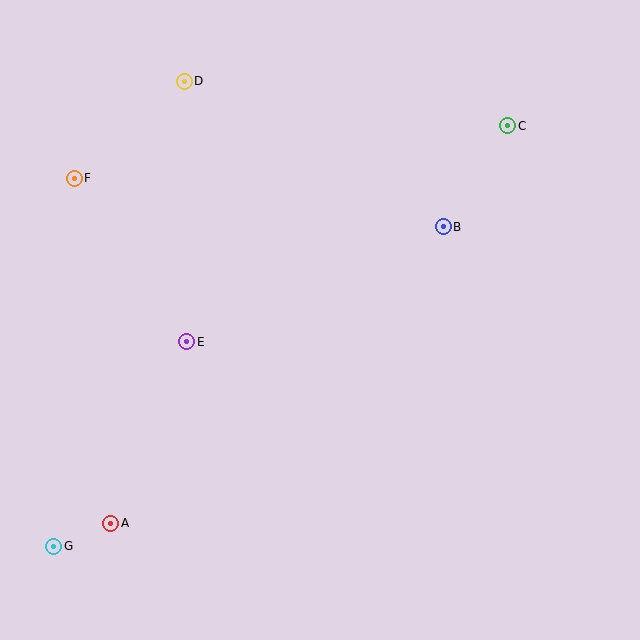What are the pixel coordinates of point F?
Point F is at (74, 178).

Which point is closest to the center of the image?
Point E at (187, 342) is closest to the center.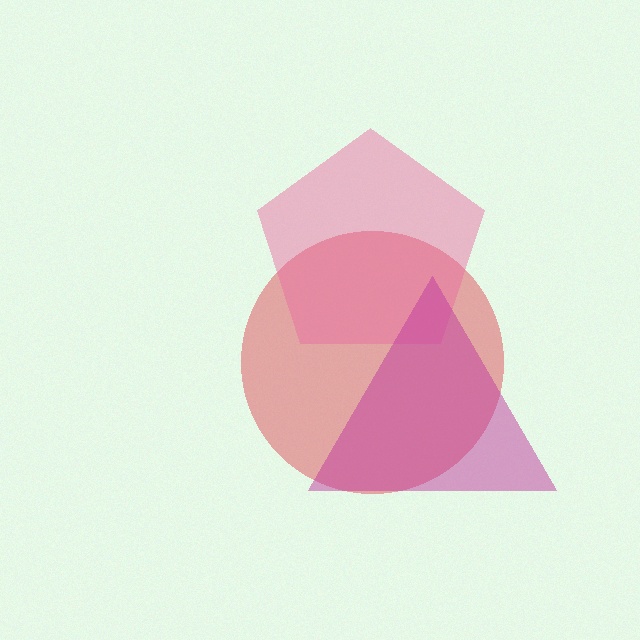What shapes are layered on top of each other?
The layered shapes are: a red circle, a pink pentagon, a magenta triangle.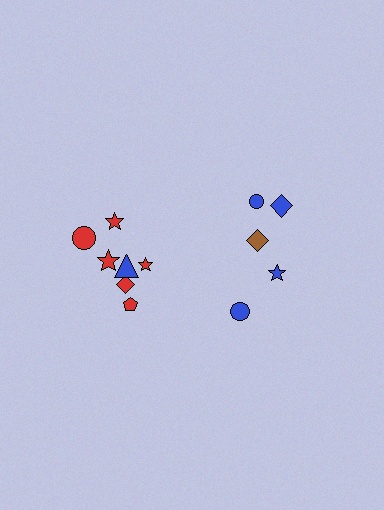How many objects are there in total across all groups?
There are 12 objects.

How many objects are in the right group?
There are 5 objects.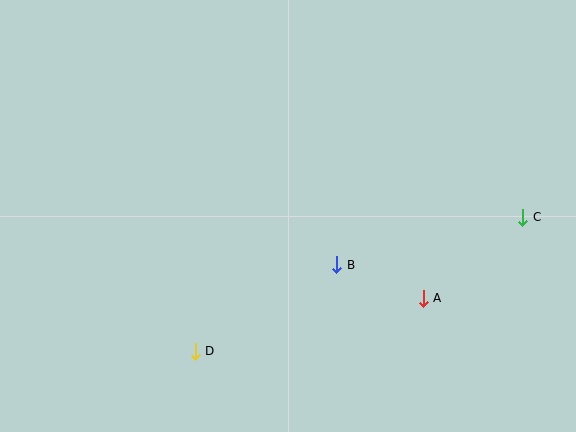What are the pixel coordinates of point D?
Point D is at (195, 351).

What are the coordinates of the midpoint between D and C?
The midpoint between D and C is at (359, 284).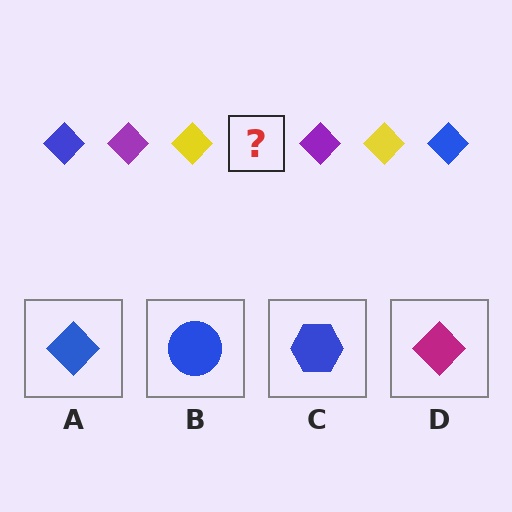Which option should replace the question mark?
Option A.